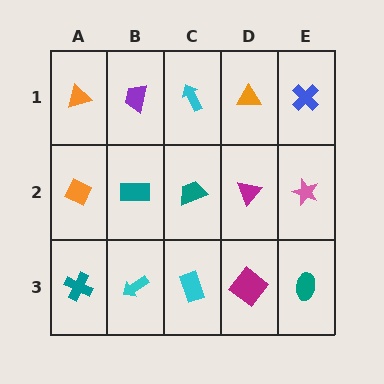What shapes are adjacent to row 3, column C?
A teal trapezoid (row 2, column C), a cyan arrow (row 3, column B), a magenta diamond (row 3, column D).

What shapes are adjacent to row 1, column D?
A magenta triangle (row 2, column D), a cyan arrow (row 1, column C), a blue cross (row 1, column E).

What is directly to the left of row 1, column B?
An orange triangle.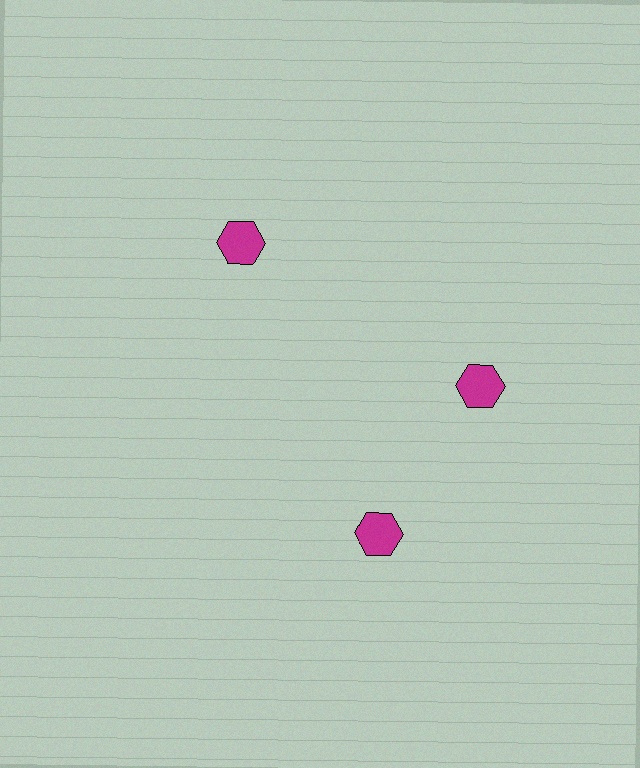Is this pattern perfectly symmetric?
No. The 3 magenta hexagons are arranged in a ring, but one element near the 7 o'clock position is rotated out of alignment along the ring, breaking the 3-fold rotational symmetry.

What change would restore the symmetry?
The symmetry would be restored by rotating it back into even spacing with its neighbors so that all 3 hexagons sit at equal angles and equal distance from the center.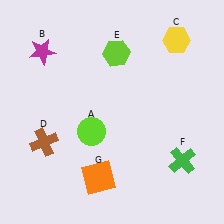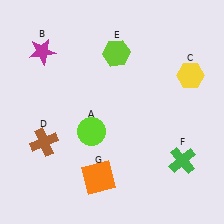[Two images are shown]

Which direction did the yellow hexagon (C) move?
The yellow hexagon (C) moved down.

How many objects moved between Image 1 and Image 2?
1 object moved between the two images.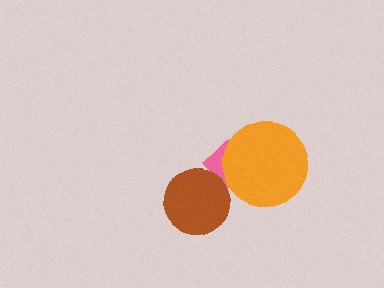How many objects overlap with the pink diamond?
2 objects overlap with the pink diamond.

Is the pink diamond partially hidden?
Yes, it is partially covered by another shape.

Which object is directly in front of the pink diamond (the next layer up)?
The orange circle is directly in front of the pink diamond.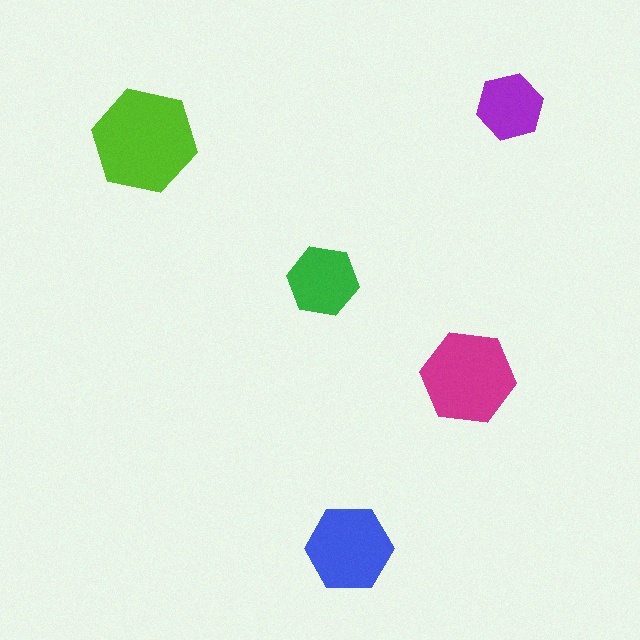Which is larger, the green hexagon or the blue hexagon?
The blue one.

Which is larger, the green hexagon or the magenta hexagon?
The magenta one.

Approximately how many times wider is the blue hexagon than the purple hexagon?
About 1.5 times wider.